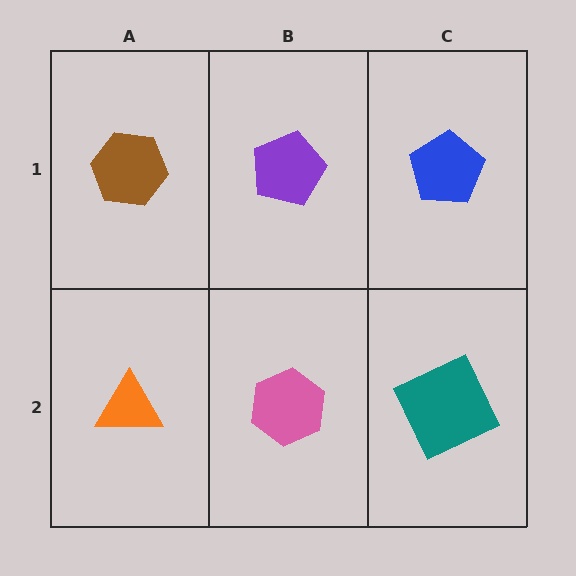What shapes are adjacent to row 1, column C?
A teal square (row 2, column C), a purple pentagon (row 1, column B).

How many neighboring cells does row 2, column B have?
3.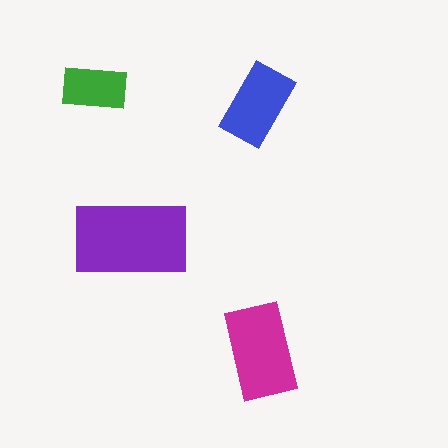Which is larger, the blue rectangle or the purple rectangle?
The purple one.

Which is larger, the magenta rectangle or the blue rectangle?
The magenta one.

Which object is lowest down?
The magenta rectangle is bottommost.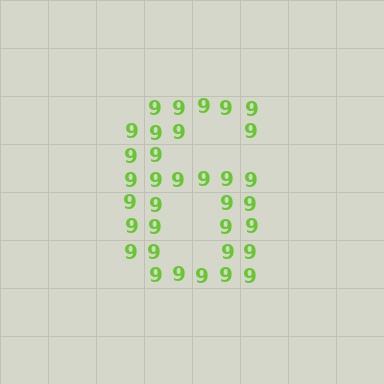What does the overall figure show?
The overall figure shows the digit 6.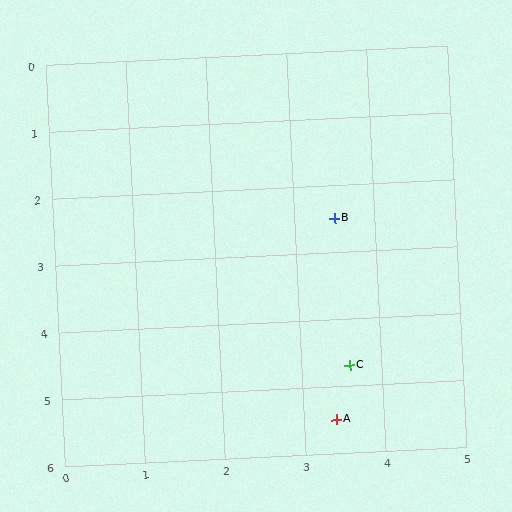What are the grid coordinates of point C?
Point C is at approximately (3.6, 4.7).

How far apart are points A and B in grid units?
Points A and B are about 3.0 grid units apart.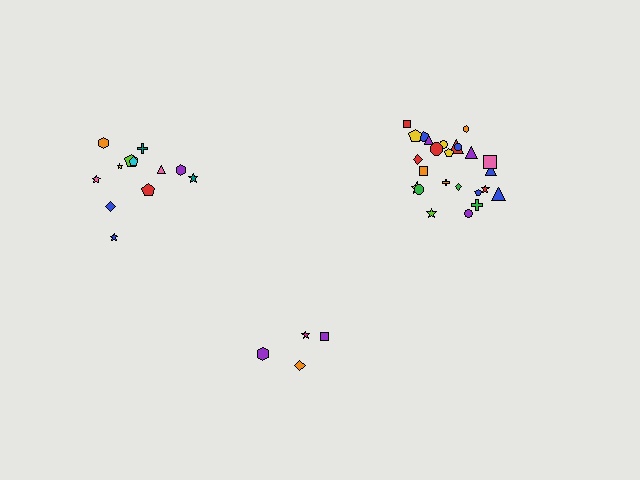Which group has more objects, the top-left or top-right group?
The top-right group.